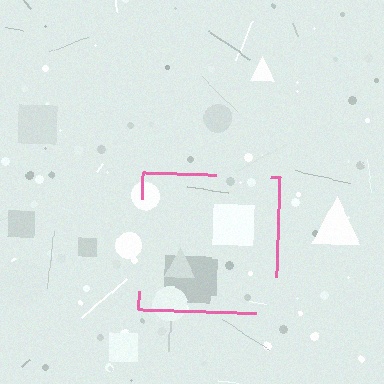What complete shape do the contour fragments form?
The contour fragments form a square.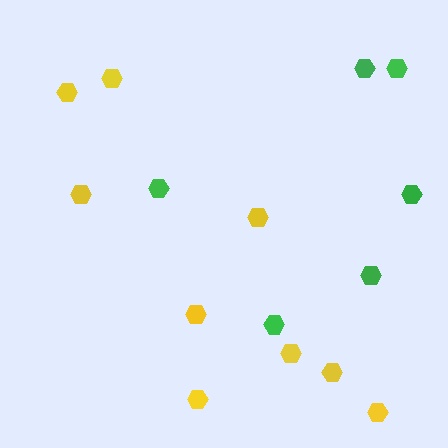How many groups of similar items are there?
There are 2 groups: one group of green hexagons (6) and one group of yellow hexagons (9).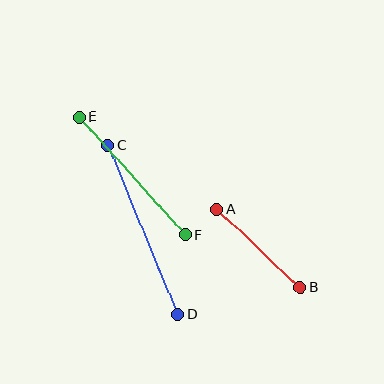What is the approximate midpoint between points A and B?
The midpoint is at approximately (259, 249) pixels.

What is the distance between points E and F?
The distance is approximately 158 pixels.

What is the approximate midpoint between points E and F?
The midpoint is at approximately (132, 176) pixels.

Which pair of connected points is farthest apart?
Points C and D are farthest apart.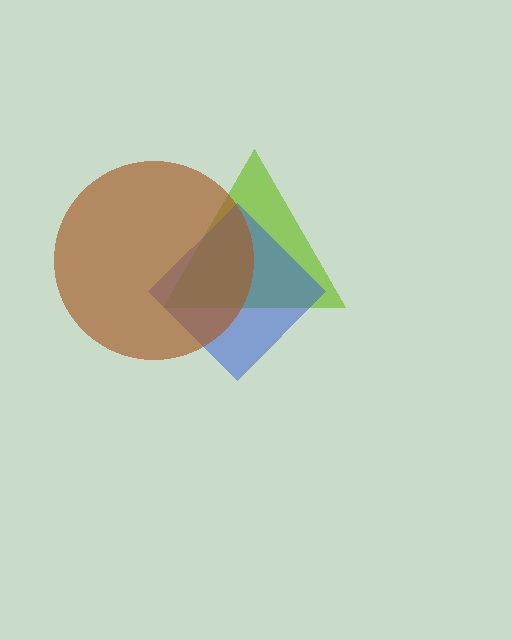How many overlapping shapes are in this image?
There are 3 overlapping shapes in the image.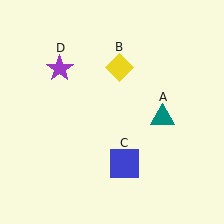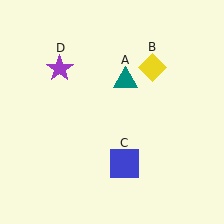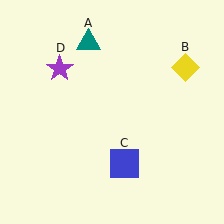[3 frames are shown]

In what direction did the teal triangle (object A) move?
The teal triangle (object A) moved up and to the left.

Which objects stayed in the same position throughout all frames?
Blue square (object C) and purple star (object D) remained stationary.